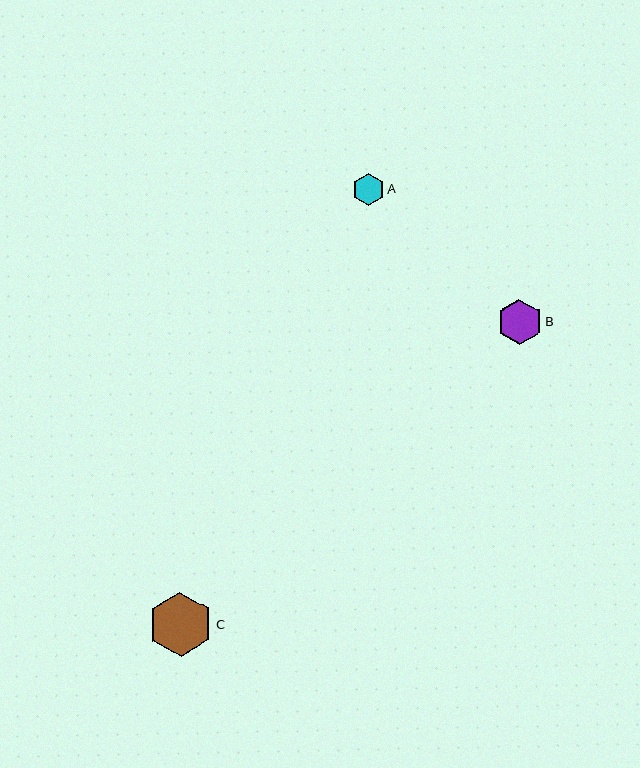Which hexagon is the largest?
Hexagon C is the largest with a size of approximately 64 pixels.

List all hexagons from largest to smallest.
From largest to smallest: C, B, A.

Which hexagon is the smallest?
Hexagon A is the smallest with a size of approximately 32 pixels.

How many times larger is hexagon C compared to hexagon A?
Hexagon C is approximately 2.0 times the size of hexagon A.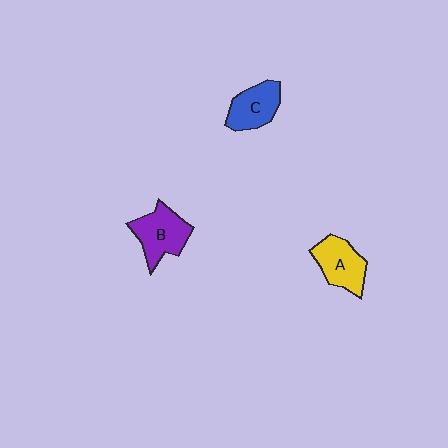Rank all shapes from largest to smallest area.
From largest to smallest: B (purple), A (yellow), C (blue).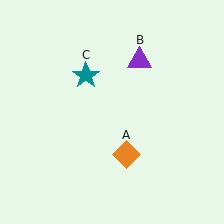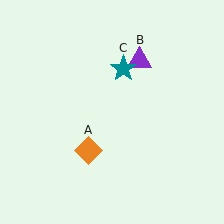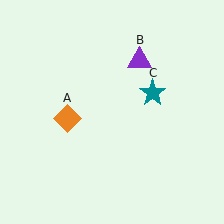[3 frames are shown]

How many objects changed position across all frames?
2 objects changed position: orange diamond (object A), teal star (object C).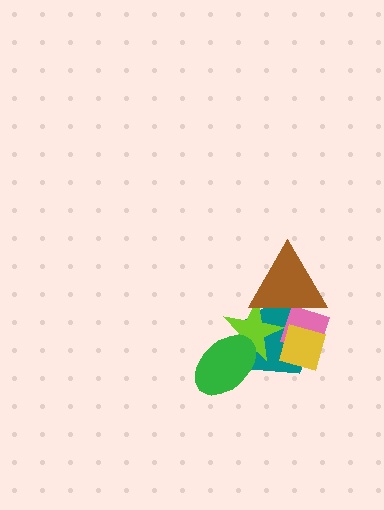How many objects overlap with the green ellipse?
2 objects overlap with the green ellipse.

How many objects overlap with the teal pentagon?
5 objects overlap with the teal pentagon.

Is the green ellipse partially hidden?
No, no other shape covers it.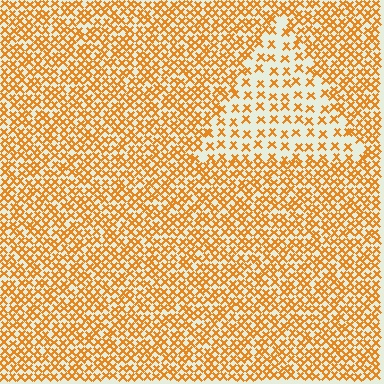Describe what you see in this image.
The image contains small orange elements arranged at two different densities. A triangle-shaped region is visible where the elements are less densely packed than the surrounding area.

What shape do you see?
I see a triangle.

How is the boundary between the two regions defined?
The boundary is defined by a change in element density (approximately 2.2x ratio). All elements are the same color, size, and shape.